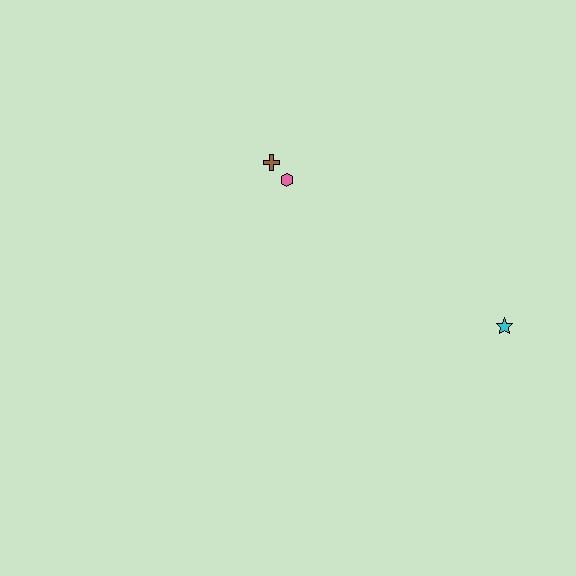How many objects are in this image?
There are 3 objects.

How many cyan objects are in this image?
There is 1 cyan object.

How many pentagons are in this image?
There are no pentagons.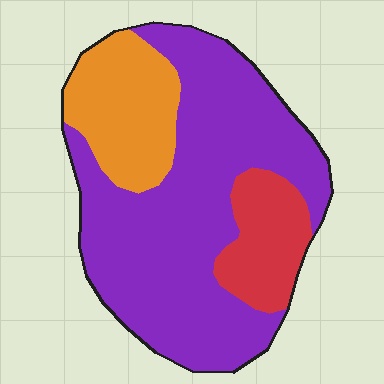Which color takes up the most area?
Purple, at roughly 65%.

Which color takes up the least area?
Red, at roughly 15%.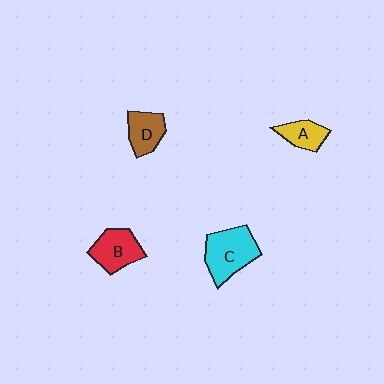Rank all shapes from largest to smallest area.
From largest to smallest: C (cyan), B (red), D (brown), A (yellow).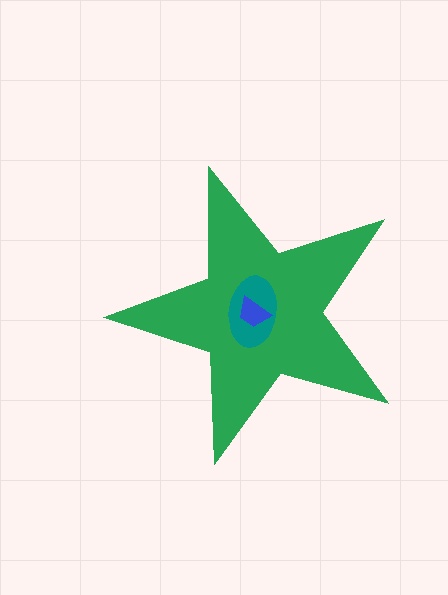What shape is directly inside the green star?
The teal ellipse.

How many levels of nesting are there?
3.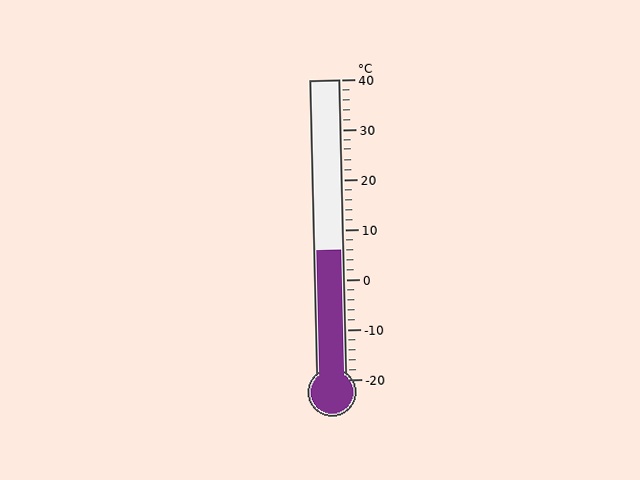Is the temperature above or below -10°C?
The temperature is above -10°C.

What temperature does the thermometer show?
The thermometer shows approximately 6°C.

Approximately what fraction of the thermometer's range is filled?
The thermometer is filled to approximately 45% of its range.